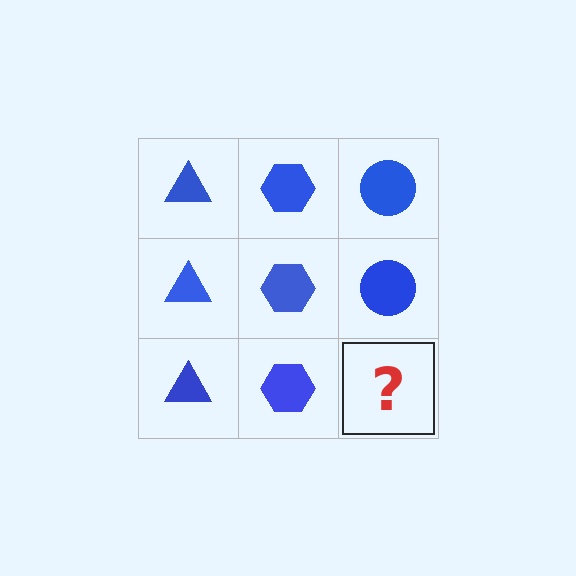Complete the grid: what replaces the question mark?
The question mark should be replaced with a blue circle.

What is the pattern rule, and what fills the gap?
The rule is that each column has a consistent shape. The gap should be filled with a blue circle.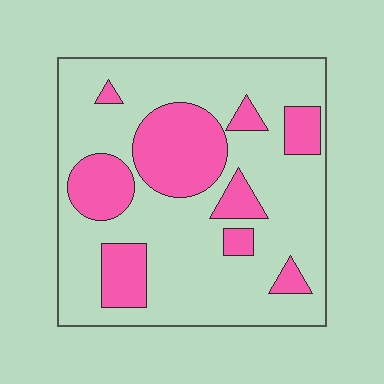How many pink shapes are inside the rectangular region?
9.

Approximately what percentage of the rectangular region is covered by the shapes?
Approximately 30%.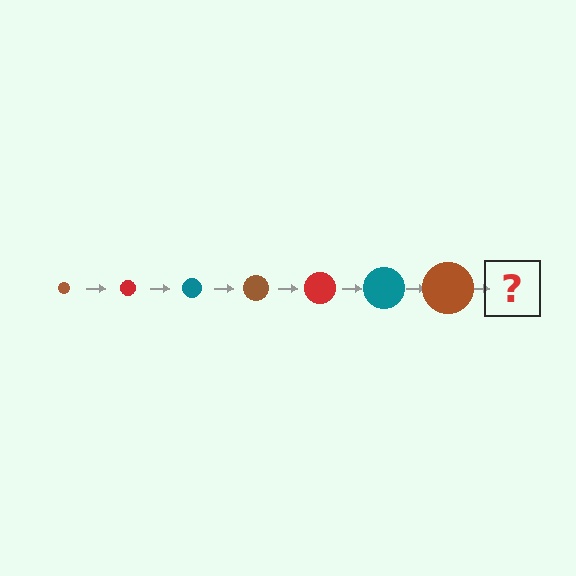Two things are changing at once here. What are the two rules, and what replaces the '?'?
The two rules are that the circle grows larger each step and the color cycles through brown, red, and teal. The '?' should be a red circle, larger than the previous one.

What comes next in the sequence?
The next element should be a red circle, larger than the previous one.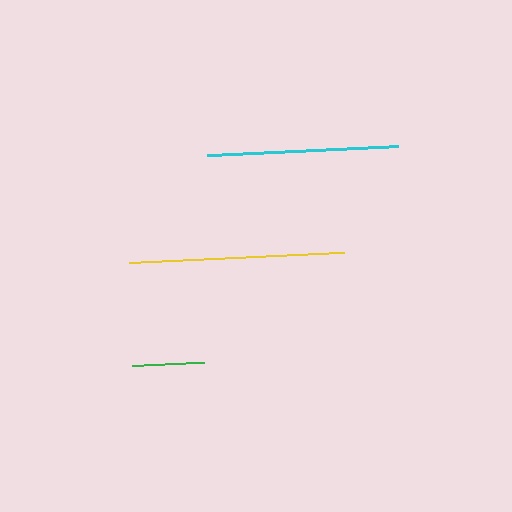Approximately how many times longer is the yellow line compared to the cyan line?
The yellow line is approximately 1.1 times the length of the cyan line.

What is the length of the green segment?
The green segment is approximately 72 pixels long.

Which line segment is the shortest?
The green line is the shortest at approximately 72 pixels.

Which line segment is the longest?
The yellow line is the longest at approximately 215 pixels.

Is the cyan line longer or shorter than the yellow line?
The yellow line is longer than the cyan line.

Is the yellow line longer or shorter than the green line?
The yellow line is longer than the green line.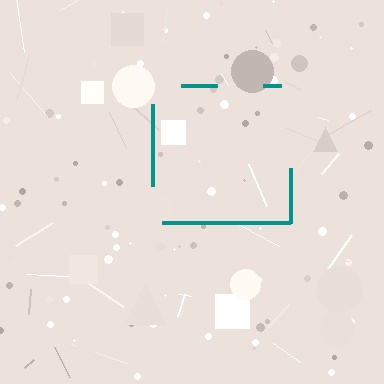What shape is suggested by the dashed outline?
The dashed outline suggests a square.